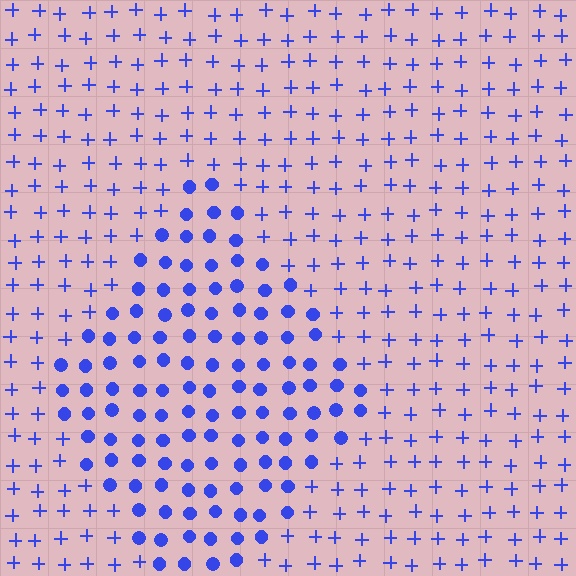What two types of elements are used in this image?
The image uses circles inside the diamond region and plus signs outside it.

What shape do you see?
I see a diamond.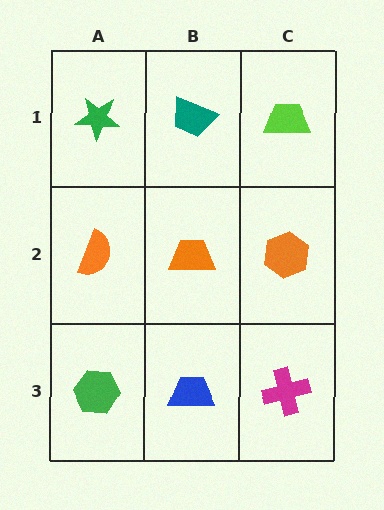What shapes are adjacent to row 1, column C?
An orange hexagon (row 2, column C), a teal trapezoid (row 1, column B).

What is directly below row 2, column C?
A magenta cross.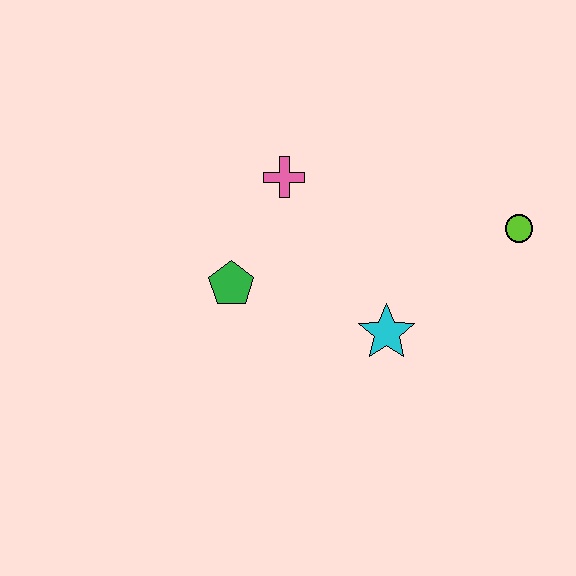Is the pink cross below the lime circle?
No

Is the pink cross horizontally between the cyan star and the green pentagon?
Yes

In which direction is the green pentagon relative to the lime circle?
The green pentagon is to the left of the lime circle.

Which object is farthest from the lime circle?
The green pentagon is farthest from the lime circle.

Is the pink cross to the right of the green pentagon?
Yes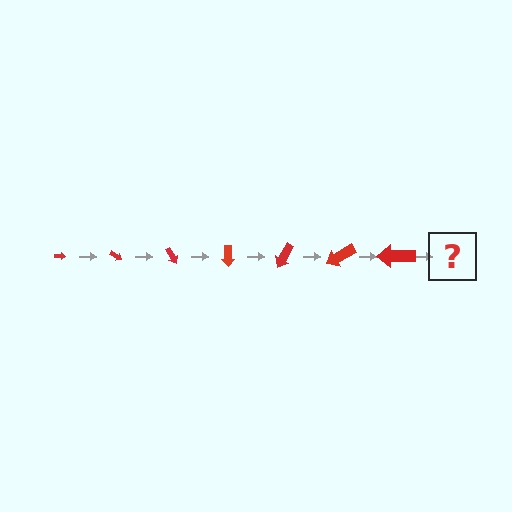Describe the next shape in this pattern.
It should be an arrow, larger than the previous one and rotated 210 degrees from the start.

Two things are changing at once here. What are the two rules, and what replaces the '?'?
The two rules are that the arrow grows larger each step and it rotates 30 degrees each step. The '?' should be an arrow, larger than the previous one and rotated 210 degrees from the start.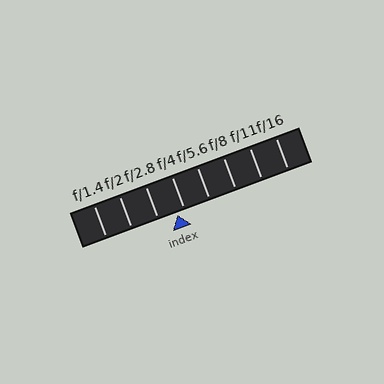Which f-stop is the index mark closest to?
The index mark is closest to f/4.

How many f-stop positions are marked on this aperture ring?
There are 8 f-stop positions marked.